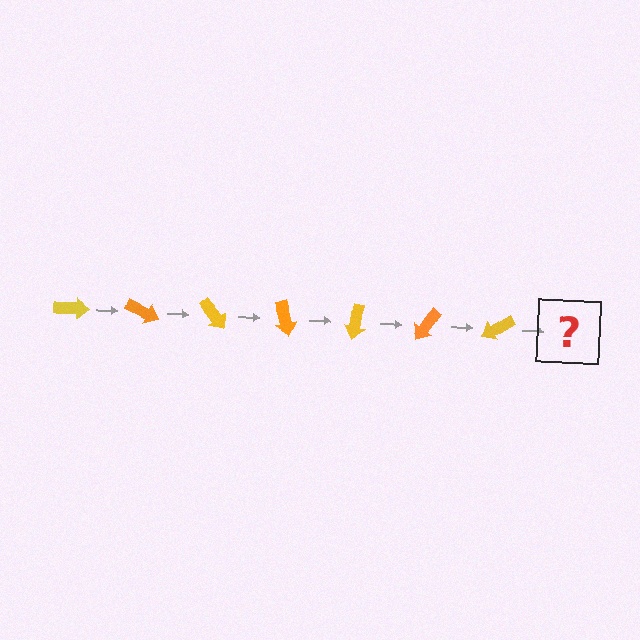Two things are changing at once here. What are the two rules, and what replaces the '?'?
The two rules are that it rotates 25 degrees each step and the color cycles through yellow and orange. The '?' should be an orange arrow, rotated 175 degrees from the start.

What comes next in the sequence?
The next element should be an orange arrow, rotated 175 degrees from the start.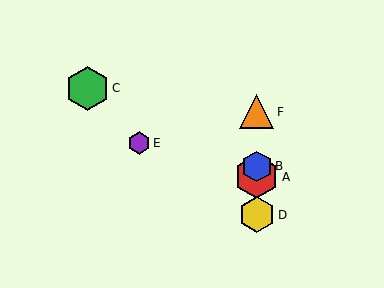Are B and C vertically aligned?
No, B is at x≈257 and C is at x≈87.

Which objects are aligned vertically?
Objects A, B, D, F are aligned vertically.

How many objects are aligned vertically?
4 objects (A, B, D, F) are aligned vertically.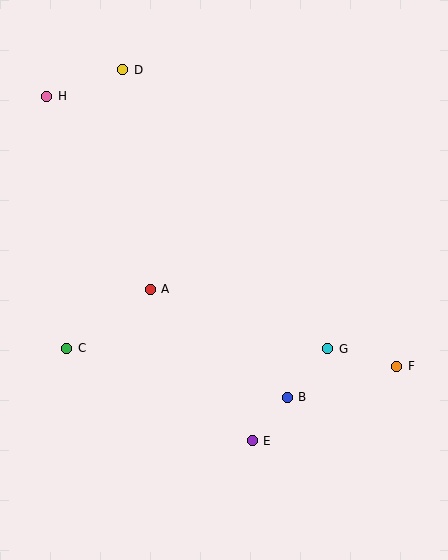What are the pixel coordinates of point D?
Point D is at (123, 70).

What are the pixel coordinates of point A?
Point A is at (150, 289).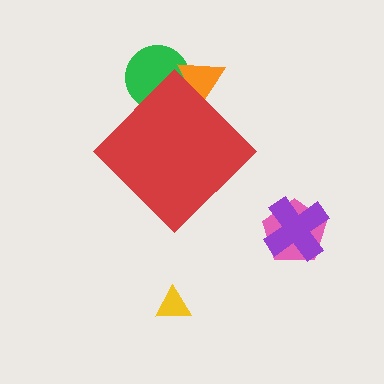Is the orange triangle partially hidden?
Yes, the orange triangle is partially hidden behind the red diamond.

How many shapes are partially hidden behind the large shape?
2 shapes are partially hidden.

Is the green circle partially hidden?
Yes, the green circle is partially hidden behind the red diamond.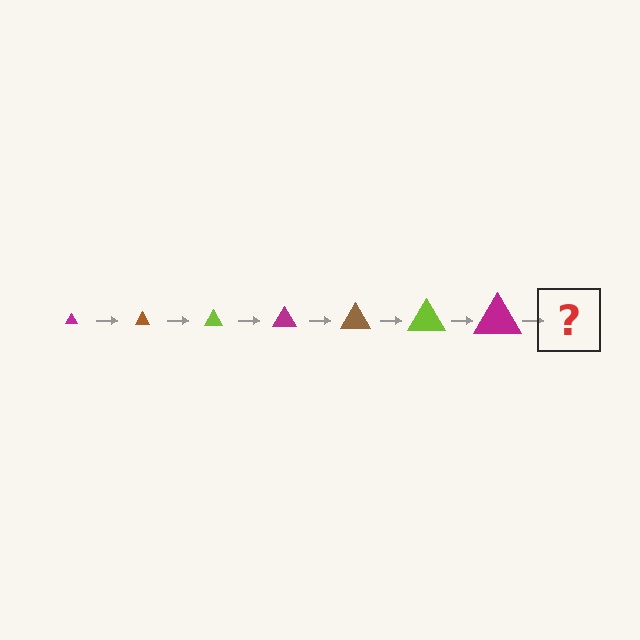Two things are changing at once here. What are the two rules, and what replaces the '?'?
The two rules are that the triangle grows larger each step and the color cycles through magenta, brown, and lime. The '?' should be a brown triangle, larger than the previous one.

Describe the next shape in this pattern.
It should be a brown triangle, larger than the previous one.